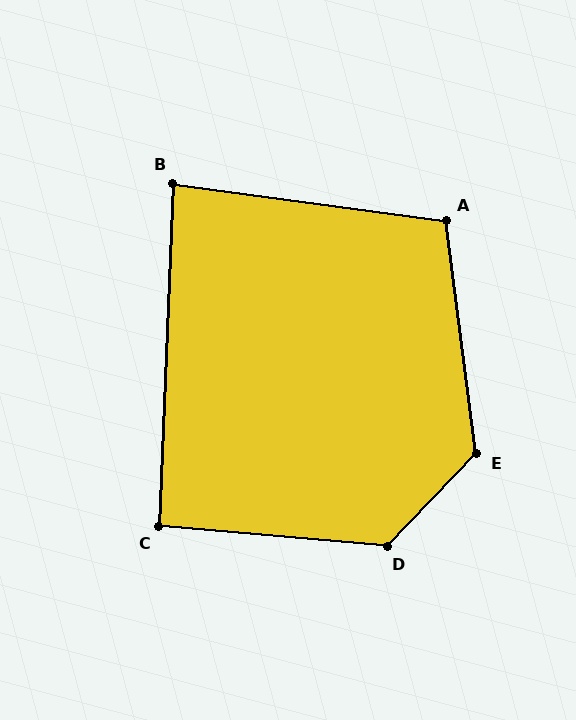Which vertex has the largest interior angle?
D, at approximately 129 degrees.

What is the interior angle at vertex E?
Approximately 128 degrees (obtuse).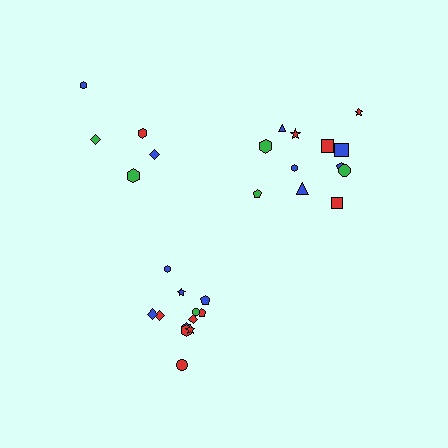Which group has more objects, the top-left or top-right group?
The top-right group.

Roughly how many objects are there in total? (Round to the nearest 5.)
Roughly 30 objects in total.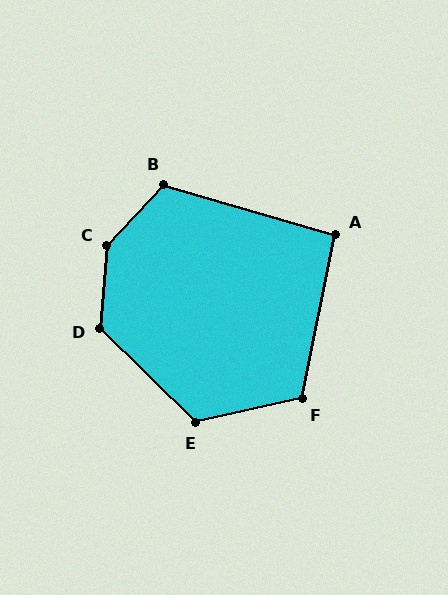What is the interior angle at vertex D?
Approximately 129 degrees (obtuse).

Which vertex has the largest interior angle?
C, at approximately 142 degrees.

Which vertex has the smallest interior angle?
A, at approximately 95 degrees.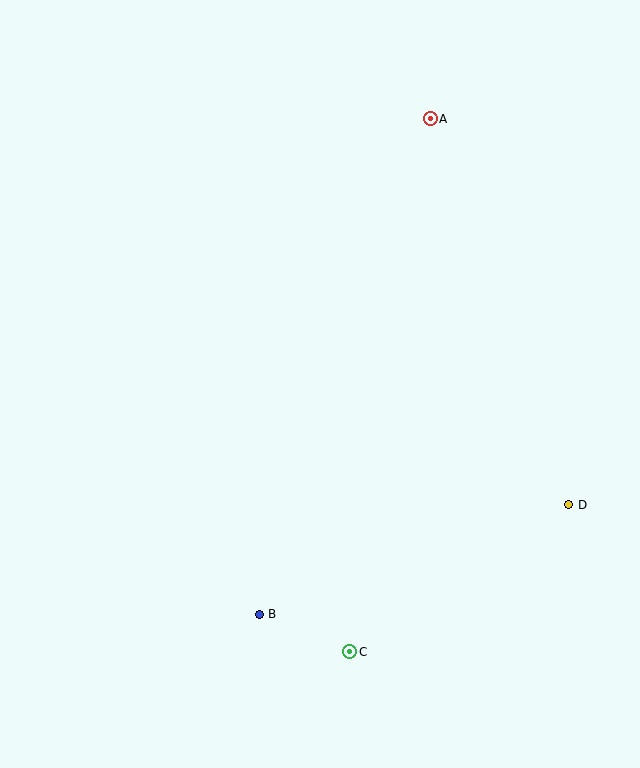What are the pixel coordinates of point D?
Point D is at (569, 505).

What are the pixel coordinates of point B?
Point B is at (259, 614).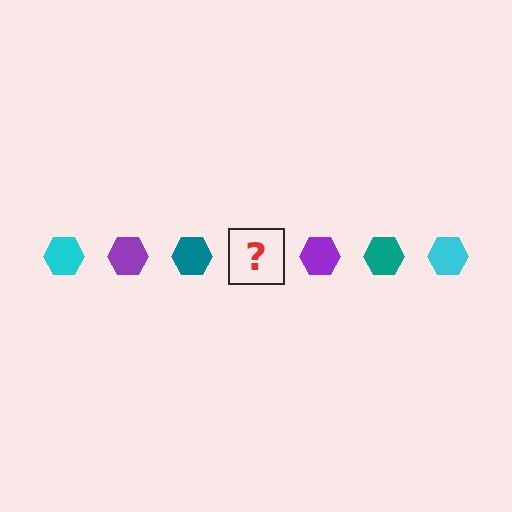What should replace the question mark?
The question mark should be replaced with a cyan hexagon.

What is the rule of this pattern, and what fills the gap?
The rule is that the pattern cycles through cyan, purple, teal hexagons. The gap should be filled with a cyan hexagon.